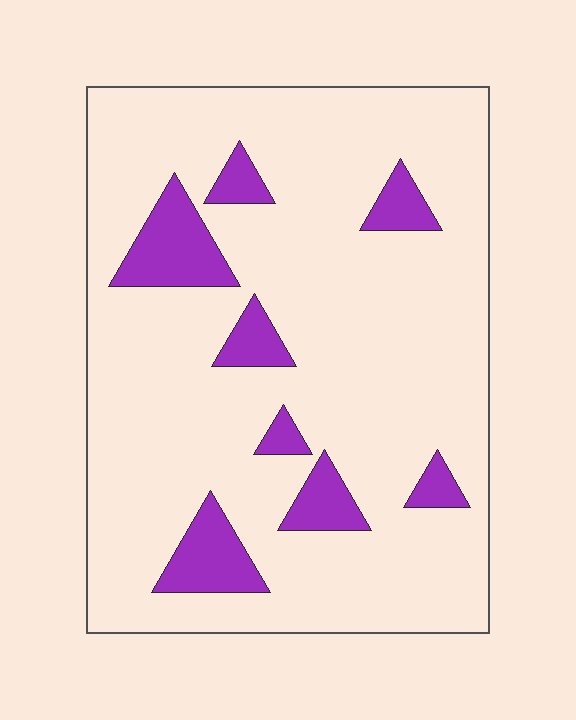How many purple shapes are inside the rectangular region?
8.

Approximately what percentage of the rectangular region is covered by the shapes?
Approximately 15%.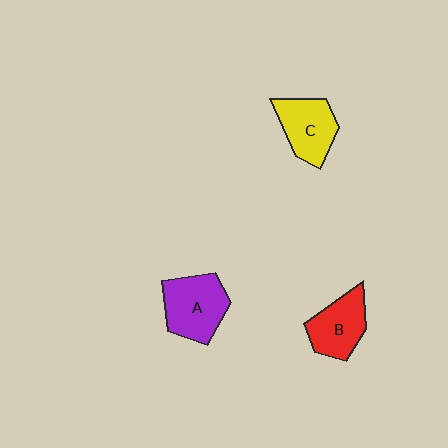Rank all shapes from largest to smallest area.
From largest to smallest: A (purple), C (yellow), B (red).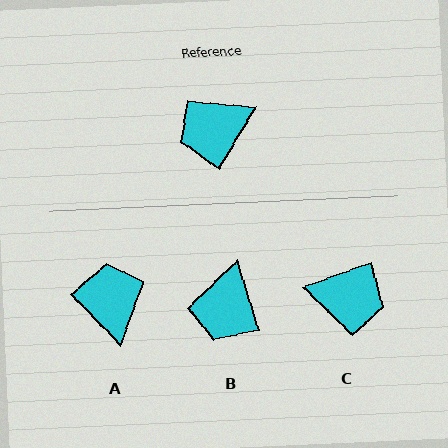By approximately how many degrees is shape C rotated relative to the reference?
Approximately 141 degrees counter-clockwise.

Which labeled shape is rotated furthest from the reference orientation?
C, about 141 degrees away.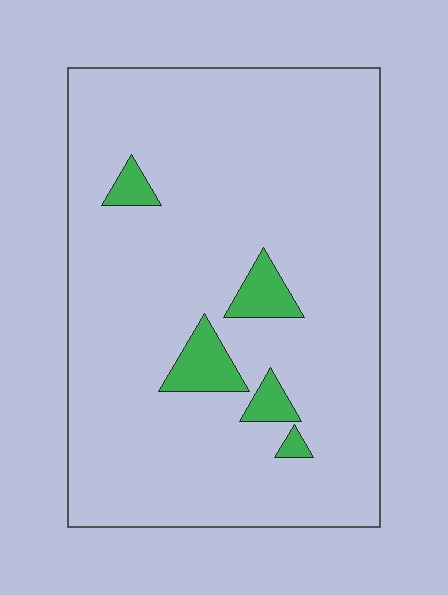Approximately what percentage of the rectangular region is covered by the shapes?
Approximately 5%.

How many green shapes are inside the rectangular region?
5.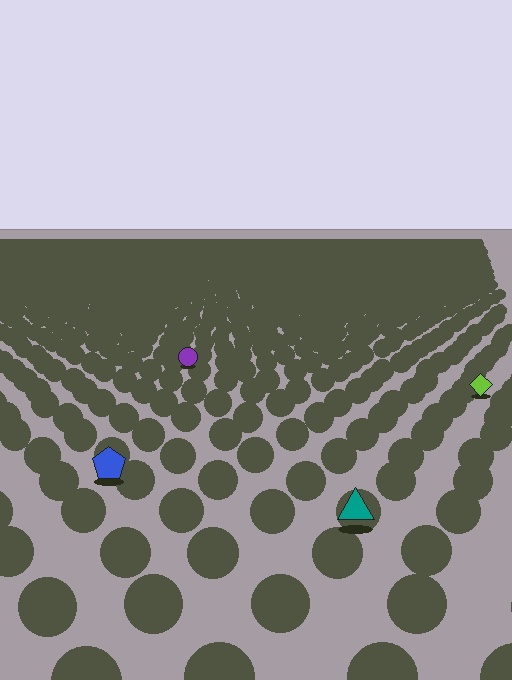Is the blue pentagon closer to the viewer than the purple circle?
Yes. The blue pentagon is closer — you can tell from the texture gradient: the ground texture is coarser near it.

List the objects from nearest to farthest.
From nearest to farthest: the teal triangle, the blue pentagon, the lime diamond, the purple circle.